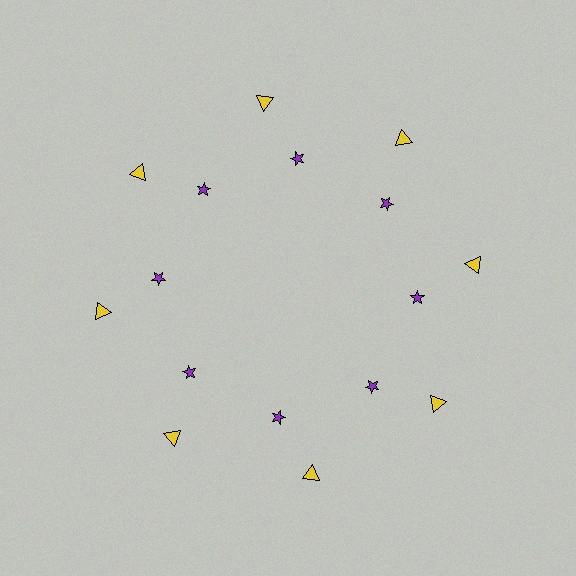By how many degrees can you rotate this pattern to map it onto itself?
The pattern maps onto itself every 45 degrees of rotation.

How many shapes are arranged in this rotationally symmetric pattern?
There are 16 shapes, arranged in 8 groups of 2.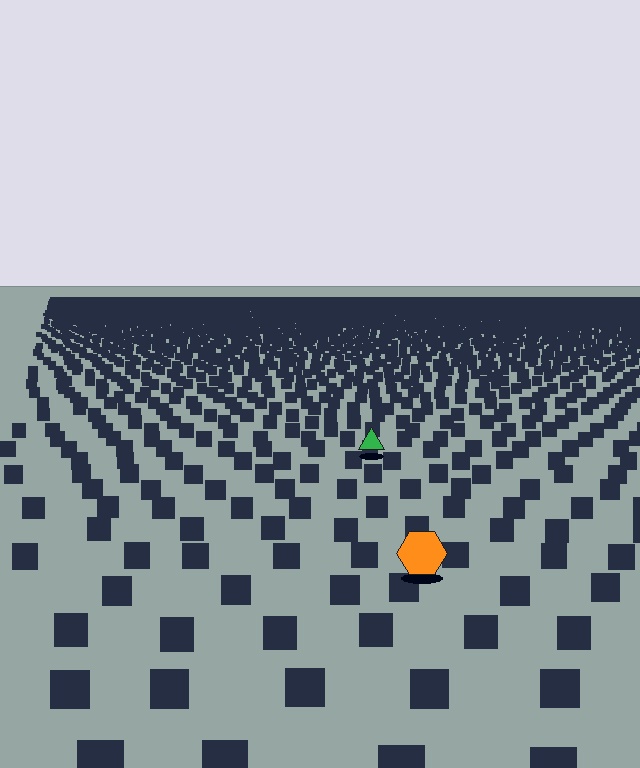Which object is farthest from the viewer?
The green triangle is farthest from the viewer. It appears smaller and the ground texture around it is denser.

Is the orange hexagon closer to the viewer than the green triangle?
Yes. The orange hexagon is closer — you can tell from the texture gradient: the ground texture is coarser near it.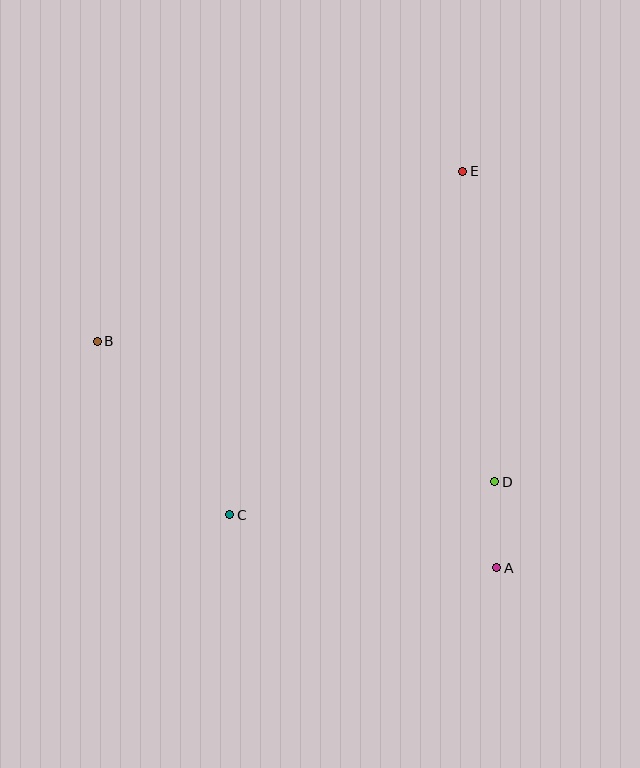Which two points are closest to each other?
Points A and D are closest to each other.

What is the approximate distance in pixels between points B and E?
The distance between B and E is approximately 403 pixels.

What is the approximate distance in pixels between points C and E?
The distance between C and E is approximately 415 pixels.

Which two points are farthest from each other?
Points A and B are farthest from each other.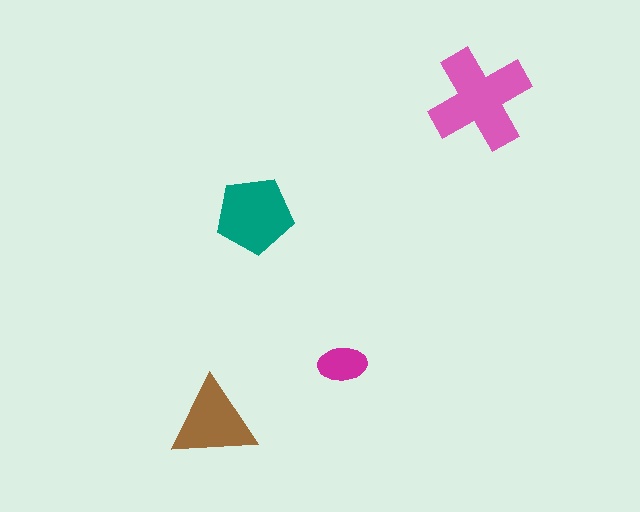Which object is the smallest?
The magenta ellipse.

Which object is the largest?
The pink cross.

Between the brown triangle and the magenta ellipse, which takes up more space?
The brown triangle.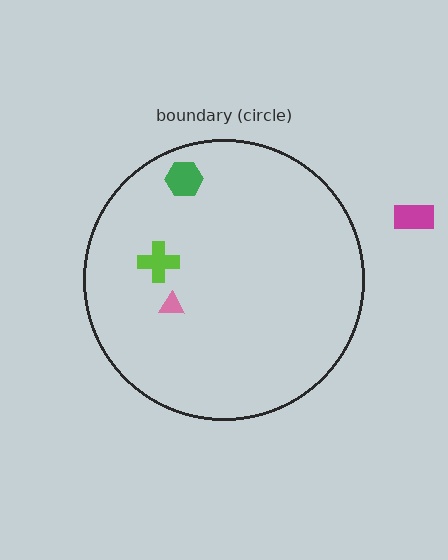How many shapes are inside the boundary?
3 inside, 1 outside.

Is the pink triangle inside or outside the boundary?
Inside.